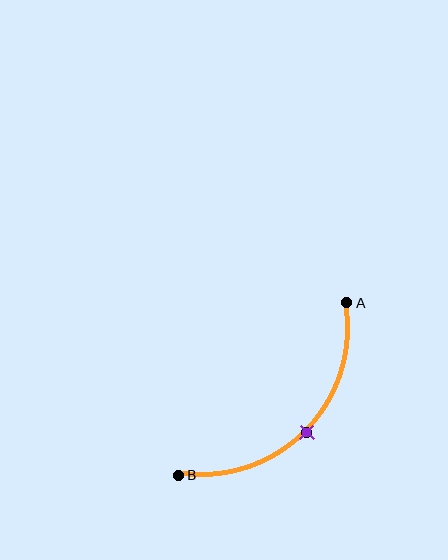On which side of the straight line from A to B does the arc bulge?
The arc bulges below and to the right of the straight line connecting A and B.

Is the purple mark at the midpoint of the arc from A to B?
Yes. The purple mark lies on the arc at equal arc-length from both A and B — it is the arc midpoint.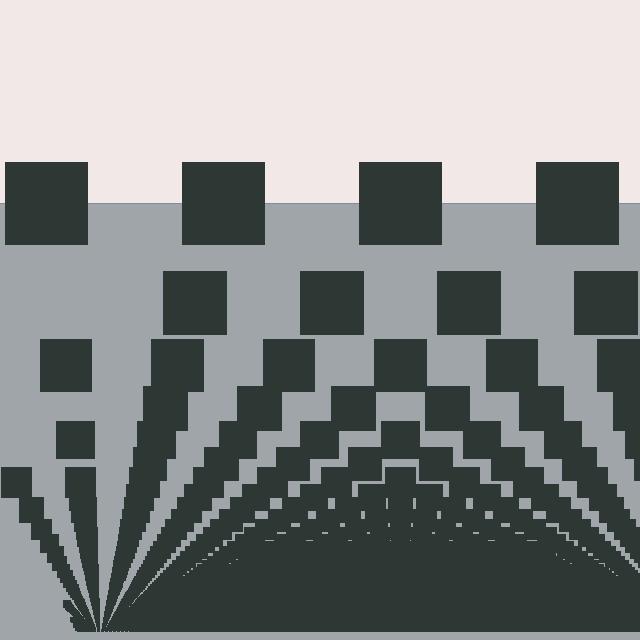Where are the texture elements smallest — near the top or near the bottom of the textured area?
Near the bottom.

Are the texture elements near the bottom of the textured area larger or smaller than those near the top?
Smaller. The gradient is inverted — elements near the bottom are smaller and denser.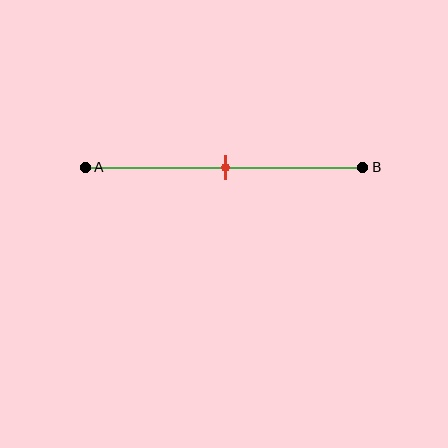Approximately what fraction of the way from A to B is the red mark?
The red mark is approximately 50% of the way from A to B.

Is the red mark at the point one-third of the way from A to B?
No, the mark is at about 50% from A, not at the 33% one-third point.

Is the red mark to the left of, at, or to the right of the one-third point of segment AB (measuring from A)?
The red mark is to the right of the one-third point of segment AB.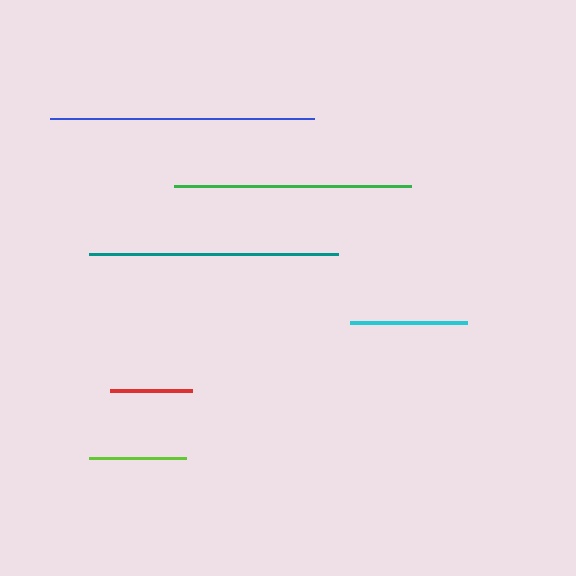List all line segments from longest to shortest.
From longest to shortest: blue, teal, green, cyan, lime, red.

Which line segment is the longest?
The blue line is the longest at approximately 264 pixels.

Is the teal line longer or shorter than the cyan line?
The teal line is longer than the cyan line.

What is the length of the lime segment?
The lime segment is approximately 97 pixels long.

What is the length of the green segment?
The green segment is approximately 237 pixels long.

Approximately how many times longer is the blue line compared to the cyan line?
The blue line is approximately 2.3 times the length of the cyan line.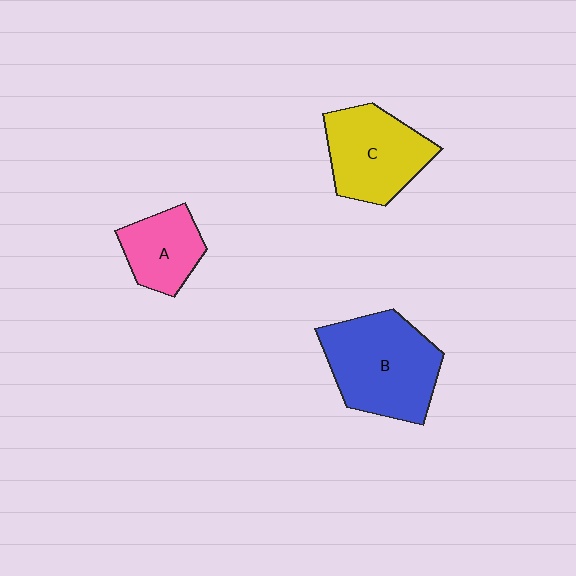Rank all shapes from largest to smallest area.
From largest to smallest: B (blue), C (yellow), A (pink).